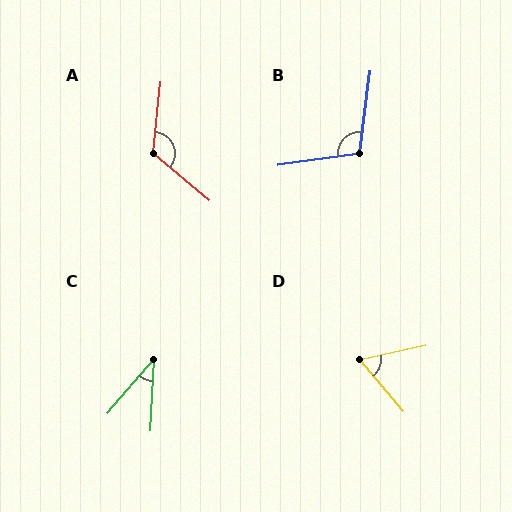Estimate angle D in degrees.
Approximately 63 degrees.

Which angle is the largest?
A, at approximately 124 degrees.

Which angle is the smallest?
C, at approximately 38 degrees.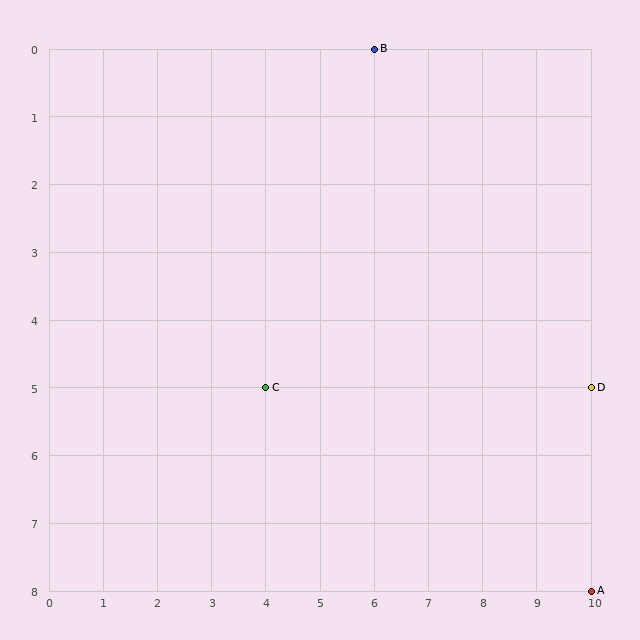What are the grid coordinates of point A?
Point A is at grid coordinates (10, 8).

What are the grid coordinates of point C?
Point C is at grid coordinates (4, 5).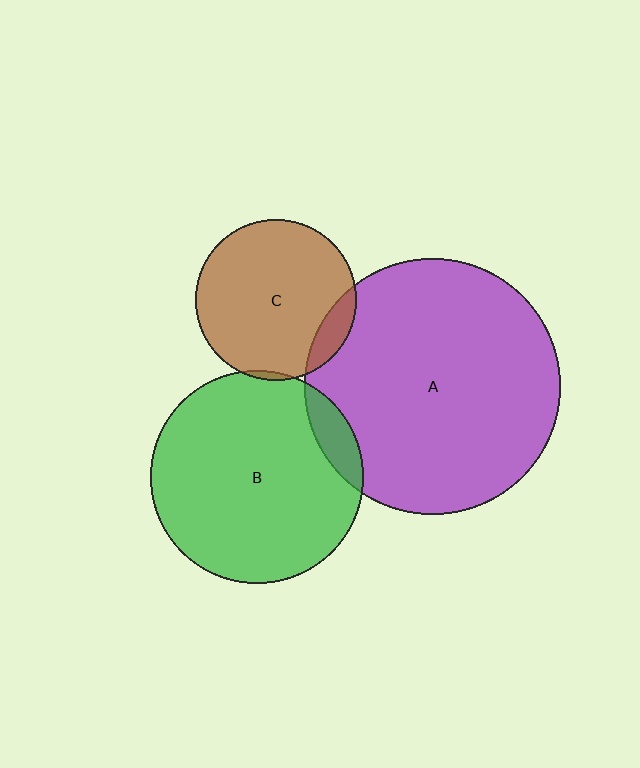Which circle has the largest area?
Circle A (purple).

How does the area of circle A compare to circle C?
Approximately 2.5 times.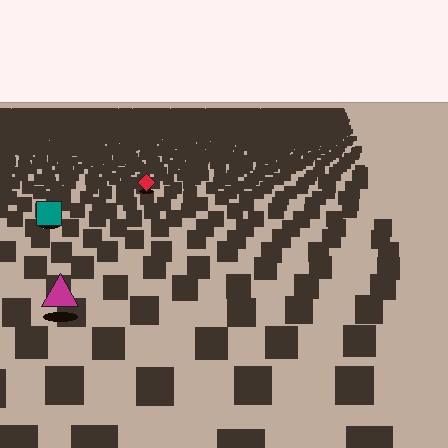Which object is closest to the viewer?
The magenta triangle is closest. The texture marks near it are larger and more spread out.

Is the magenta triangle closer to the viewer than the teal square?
Yes. The magenta triangle is closer — you can tell from the texture gradient: the ground texture is coarser near it.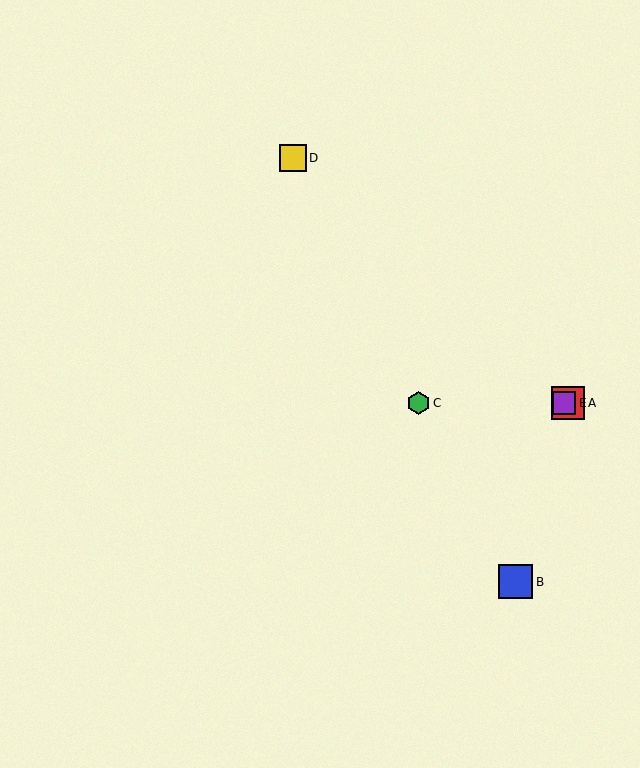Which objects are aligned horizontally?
Objects A, C, E are aligned horizontally.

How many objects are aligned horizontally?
3 objects (A, C, E) are aligned horizontally.